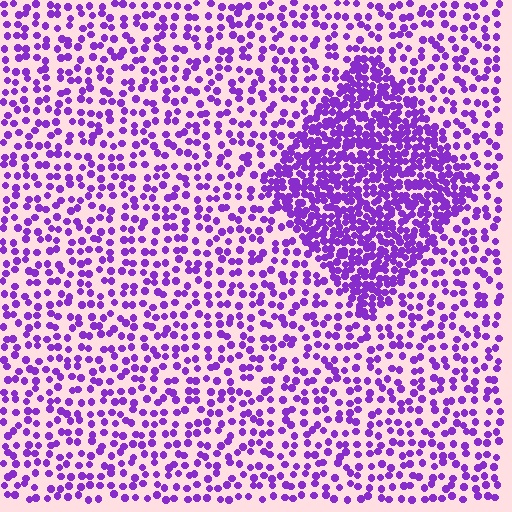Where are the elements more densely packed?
The elements are more densely packed inside the diamond boundary.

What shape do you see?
I see a diamond.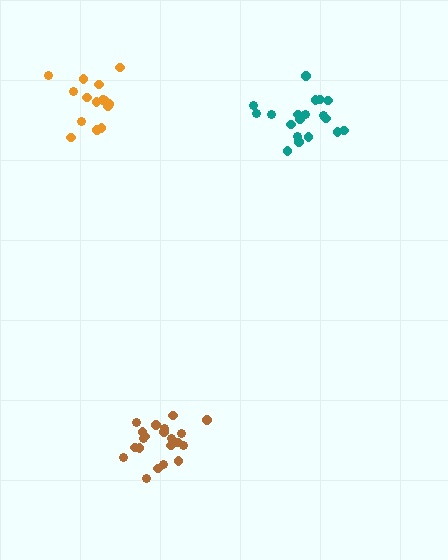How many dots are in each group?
Group 1: 15 dots, Group 2: 21 dots, Group 3: 19 dots (55 total).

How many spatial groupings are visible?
There are 3 spatial groupings.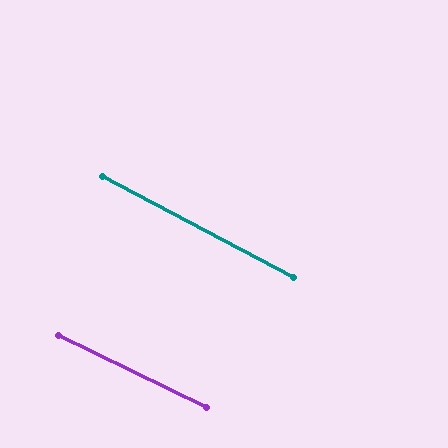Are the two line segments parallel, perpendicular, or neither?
Parallel — their directions differ by only 2.0°.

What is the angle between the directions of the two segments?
Approximately 2 degrees.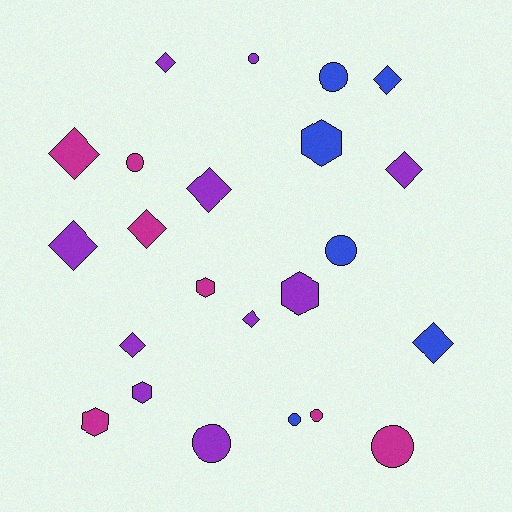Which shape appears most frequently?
Diamond, with 10 objects.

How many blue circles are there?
There are 3 blue circles.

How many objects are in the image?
There are 23 objects.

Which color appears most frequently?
Purple, with 10 objects.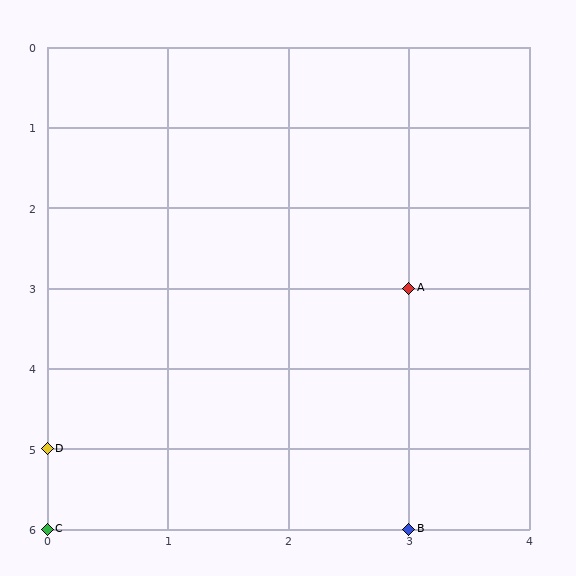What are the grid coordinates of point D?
Point D is at grid coordinates (0, 5).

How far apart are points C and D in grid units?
Points C and D are 1 row apart.